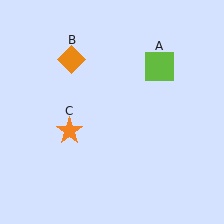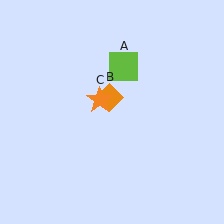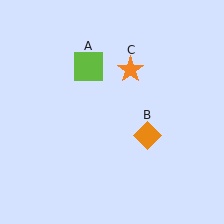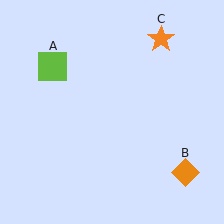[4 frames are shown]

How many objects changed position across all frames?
3 objects changed position: lime square (object A), orange diamond (object B), orange star (object C).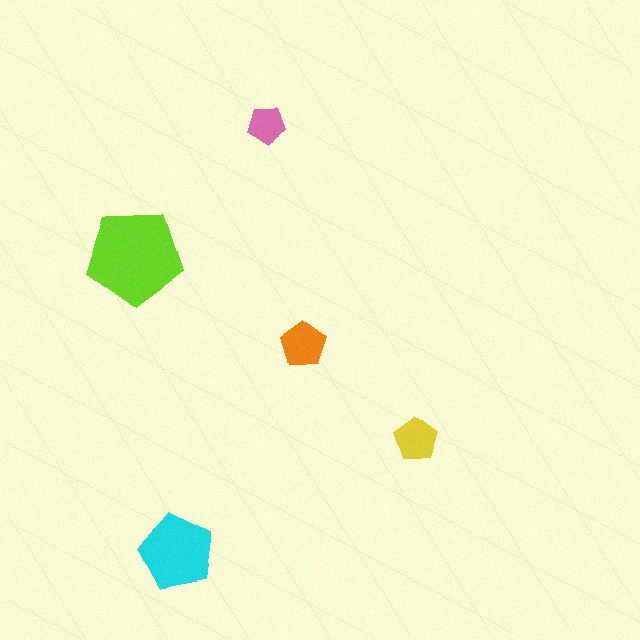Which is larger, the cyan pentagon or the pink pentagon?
The cyan one.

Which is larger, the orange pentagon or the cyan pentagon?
The cyan one.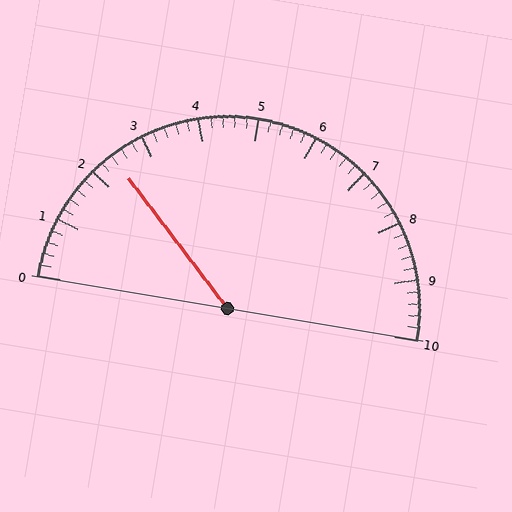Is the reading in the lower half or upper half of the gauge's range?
The reading is in the lower half of the range (0 to 10).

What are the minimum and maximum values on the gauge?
The gauge ranges from 0 to 10.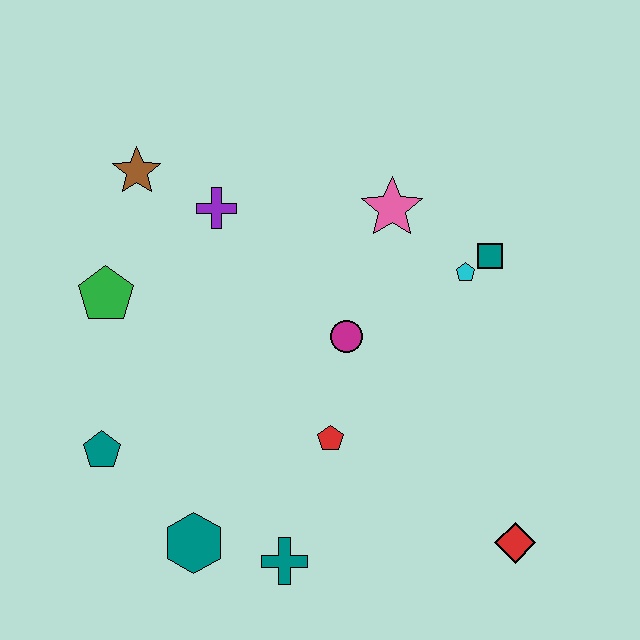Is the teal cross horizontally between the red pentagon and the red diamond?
No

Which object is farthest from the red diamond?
The brown star is farthest from the red diamond.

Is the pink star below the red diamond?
No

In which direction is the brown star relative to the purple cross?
The brown star is to the left of the purple cross.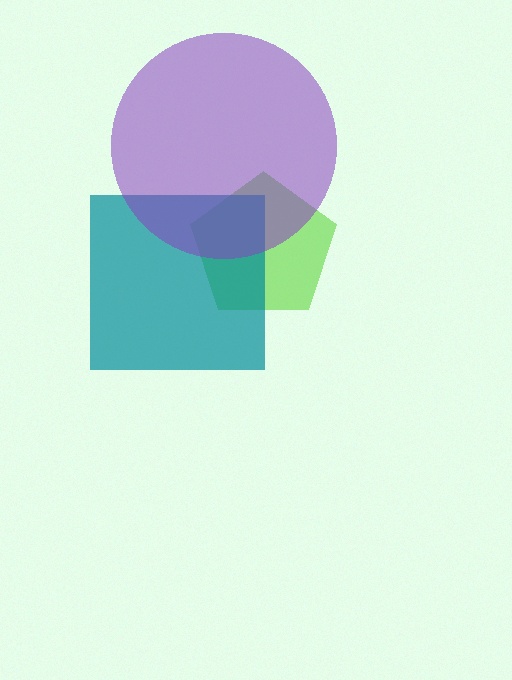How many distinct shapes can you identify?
There are 3 distinct shapes: a lime pentagon, a teal square, a purple circle.